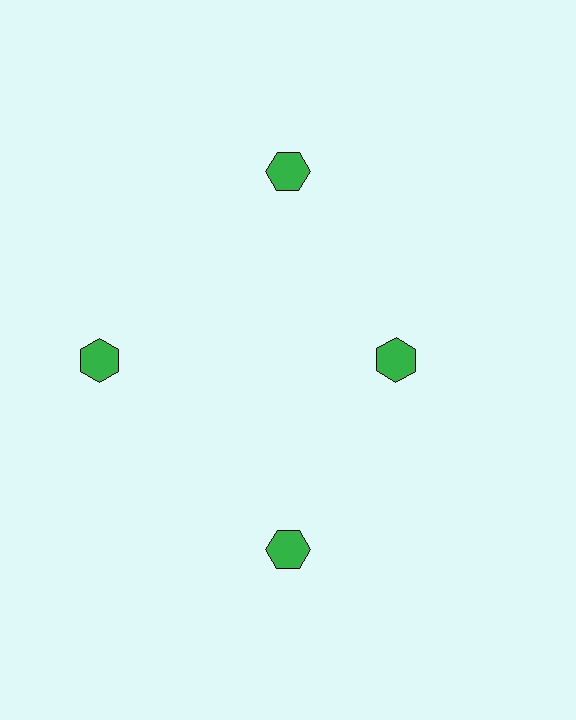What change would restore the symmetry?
The symmetry would be restored by moving it outward, back onto the ring so that all 4 hexagons sit at equal angles and equal distance from the center.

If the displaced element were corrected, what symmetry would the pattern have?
It would have 4-fold rotational symmetry — the pattern would map onto itself every 90 degrees.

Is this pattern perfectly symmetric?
No. The 4 green hexagons are arranged in a ring, but one element near the 3 o'clock position is pulled inward toward the center, breaking the 4-fold rotational symmetry.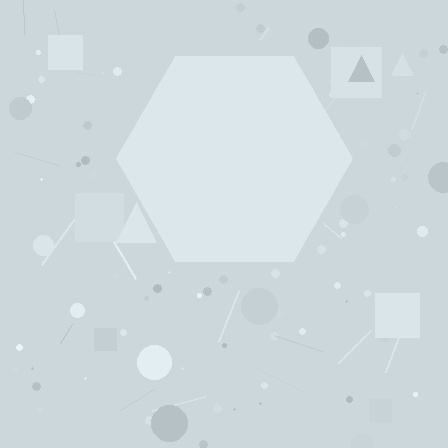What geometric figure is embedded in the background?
A hexagon is embedded in the background.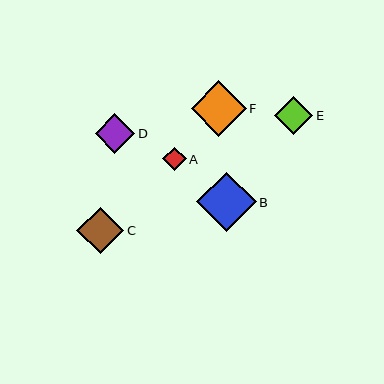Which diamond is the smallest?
Diamond A is the smallest with a size of approximately 23 pixels.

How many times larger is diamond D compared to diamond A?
Diamond D is approximately 1.7 times the size of diamond A.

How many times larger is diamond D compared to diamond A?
Diamond D is approximately 1.7 times the size of diamond A.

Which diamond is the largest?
Diamond B is the largest with a size of approximately 59 pixels.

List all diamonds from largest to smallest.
From largest to smallest: B, F, C, D, E, A.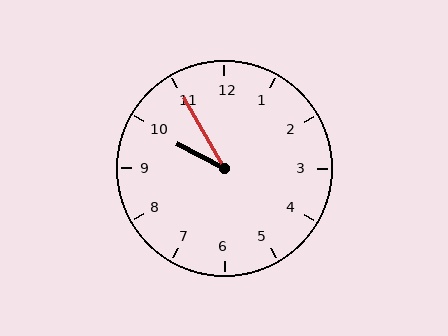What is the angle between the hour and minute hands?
Approximately 32 degrees.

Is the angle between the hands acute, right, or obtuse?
It is acute.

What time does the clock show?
9:55.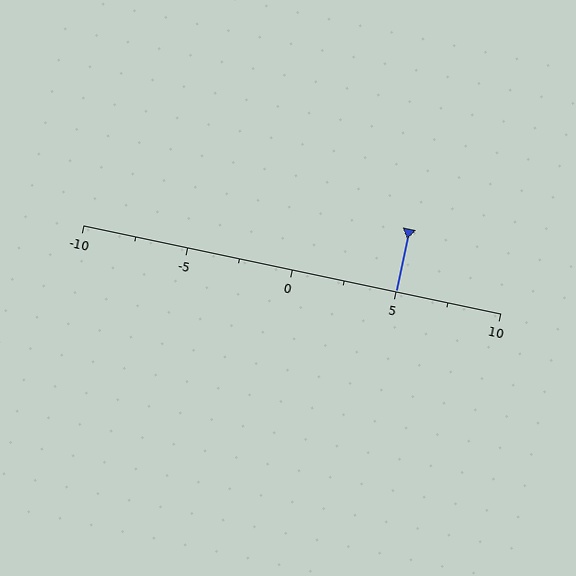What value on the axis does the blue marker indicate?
The marker indicates approximately 5.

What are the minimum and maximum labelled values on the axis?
The axis runs from -10 to 10.